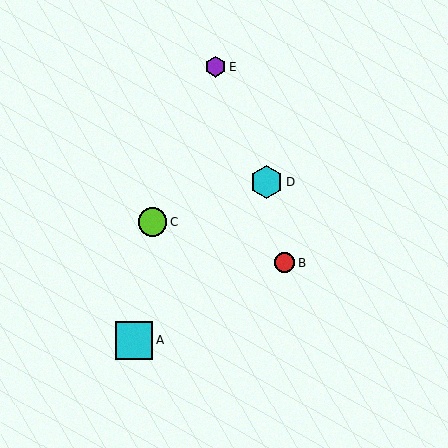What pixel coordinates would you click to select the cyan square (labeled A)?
Click at (134, 340) to select the cyan square A.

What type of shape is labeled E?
Shape E is a purple hexagon.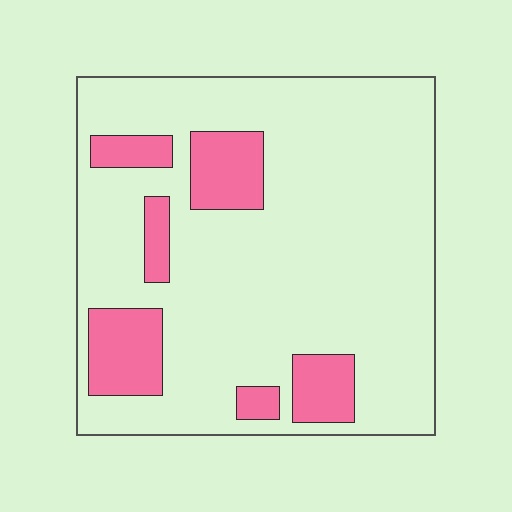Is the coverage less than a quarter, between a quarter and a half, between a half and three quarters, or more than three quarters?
Less than a quarter.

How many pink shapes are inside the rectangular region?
6.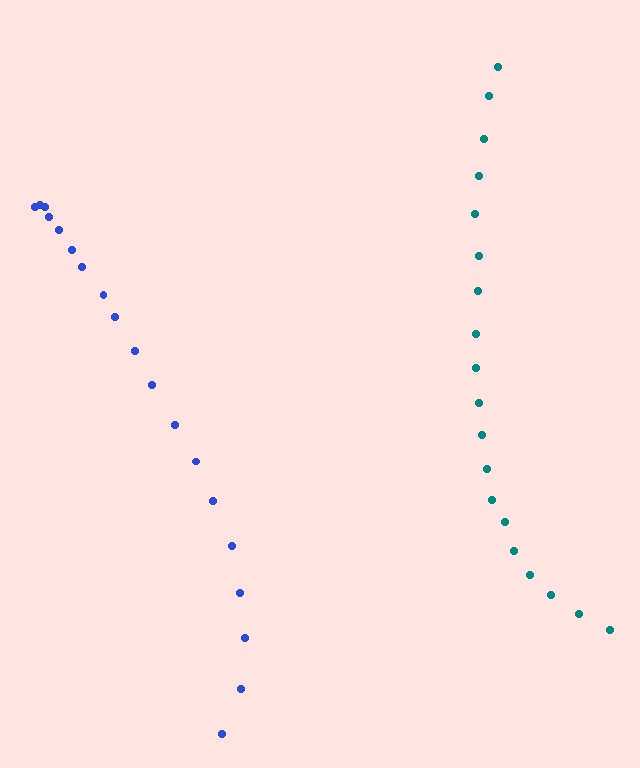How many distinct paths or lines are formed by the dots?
There are 2 distinct paths.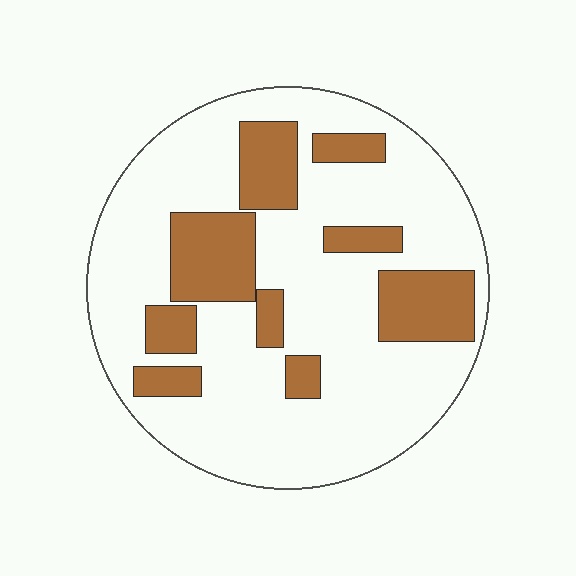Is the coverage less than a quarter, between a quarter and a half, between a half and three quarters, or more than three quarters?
Between a quarter and a half.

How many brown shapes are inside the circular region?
9.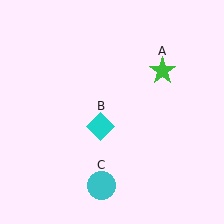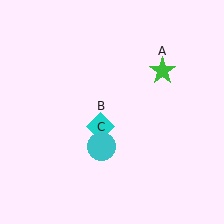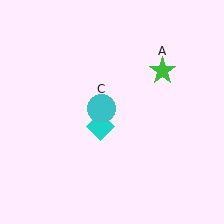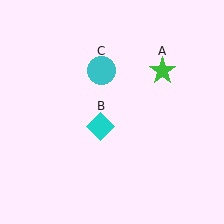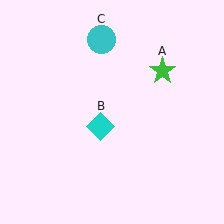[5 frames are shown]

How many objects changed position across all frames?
1 object changed position: cyan circle (object C).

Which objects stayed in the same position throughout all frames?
Green star (object A) and cyan diamond (object B) remained stationary.